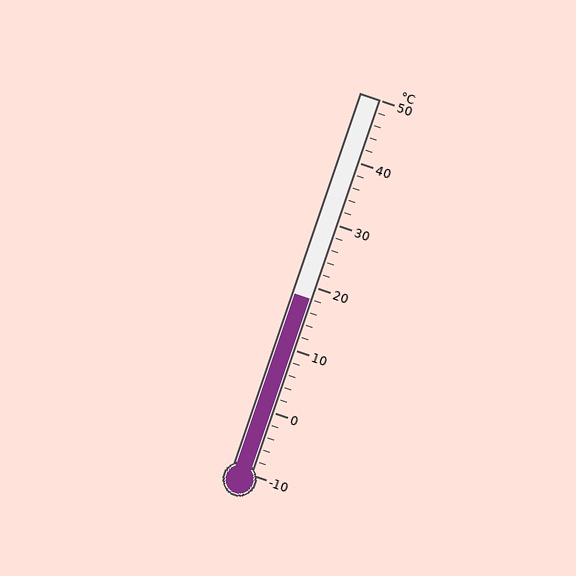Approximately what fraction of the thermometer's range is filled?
The thermometer is filled to approximately 45% of its range.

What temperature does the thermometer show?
The thermometer shows approximately 18°C.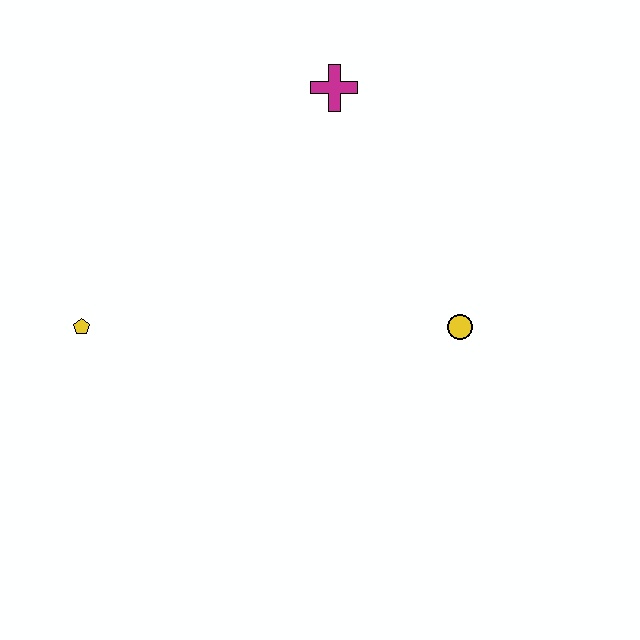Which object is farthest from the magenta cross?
The yellow pentagon is farthest from the magenta cross.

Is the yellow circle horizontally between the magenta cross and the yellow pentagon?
No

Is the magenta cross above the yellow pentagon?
Yes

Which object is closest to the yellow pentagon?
The magenta cross is closest to the yellow pentagon.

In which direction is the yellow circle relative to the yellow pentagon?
The yellow circle is to the right of the yellow pentagon.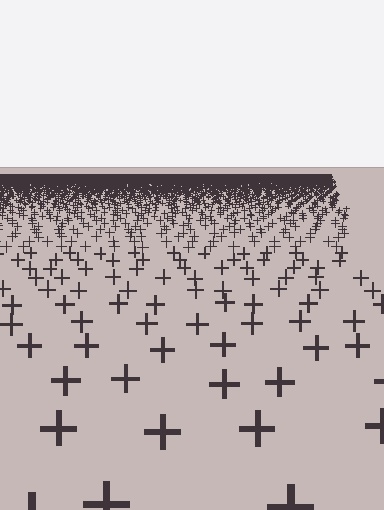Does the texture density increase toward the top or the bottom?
Density increases toward the top.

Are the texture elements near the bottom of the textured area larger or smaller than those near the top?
Larger. Near the bottom, elements are closer to the viewer and appear at a bigger on-screen size.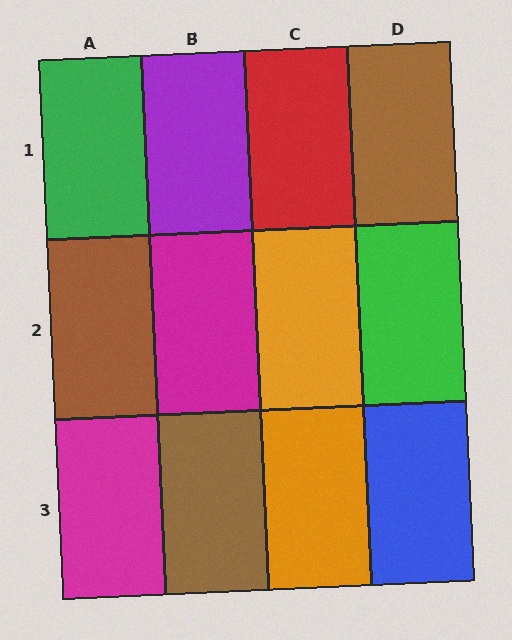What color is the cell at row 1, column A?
Green.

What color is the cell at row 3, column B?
Brown.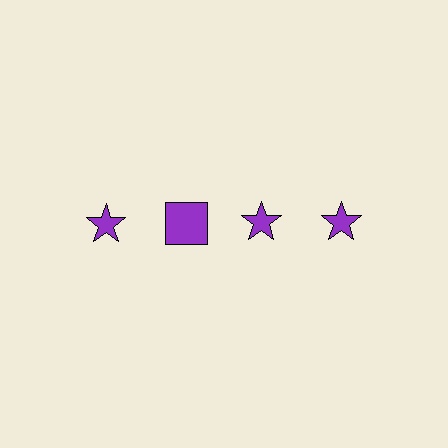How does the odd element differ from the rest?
It has a different shape: square instead of star.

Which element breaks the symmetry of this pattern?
The purple square in the top row, second from left column breaks the symmetry. All other shapes are purple stars.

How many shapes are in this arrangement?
There are 4 shapes arranged in a grid pattern.